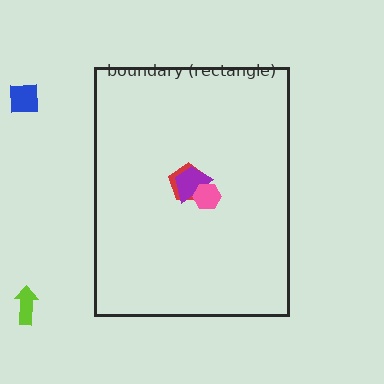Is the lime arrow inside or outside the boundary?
Outside.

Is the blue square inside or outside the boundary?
Outside.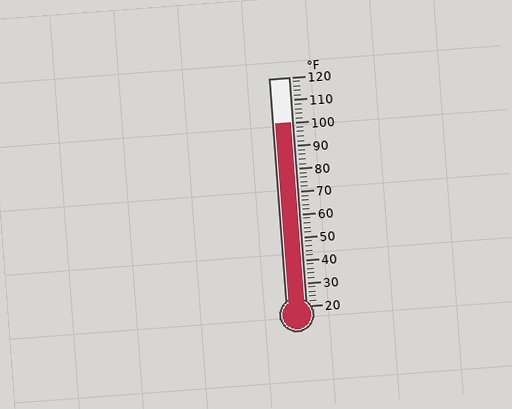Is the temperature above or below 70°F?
The temperature is above 70°F.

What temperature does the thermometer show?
The thermometer shows approximately 100°F.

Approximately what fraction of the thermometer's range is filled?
The thermometer is filled to approximately 80% of its range.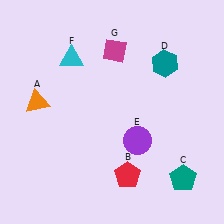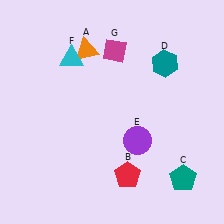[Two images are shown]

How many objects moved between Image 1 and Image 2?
1 object moved between the two images.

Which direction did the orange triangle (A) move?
The orange triangle (A) moved up.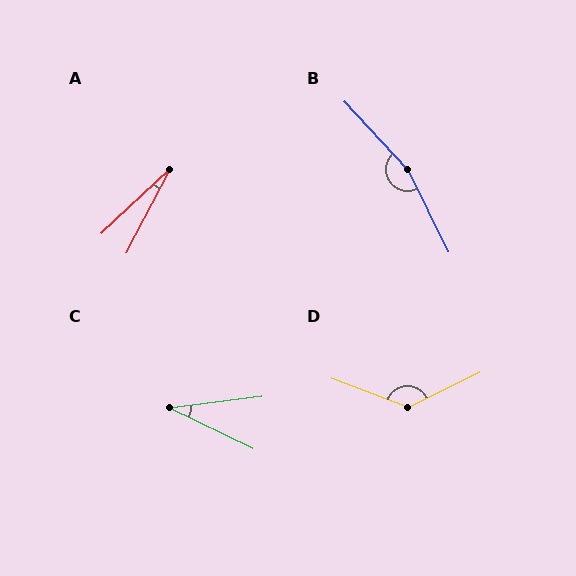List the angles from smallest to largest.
A (19°), C (33°), D (133°), B (163°).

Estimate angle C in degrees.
Approximately 33 degrees.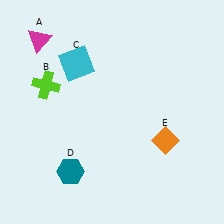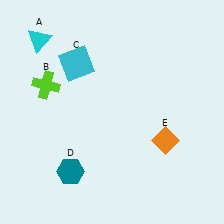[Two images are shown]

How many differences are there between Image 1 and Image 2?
There is 1 difference between the two images.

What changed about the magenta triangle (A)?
In Image 1, A is magenta. In Image 2, it changed to cyan.